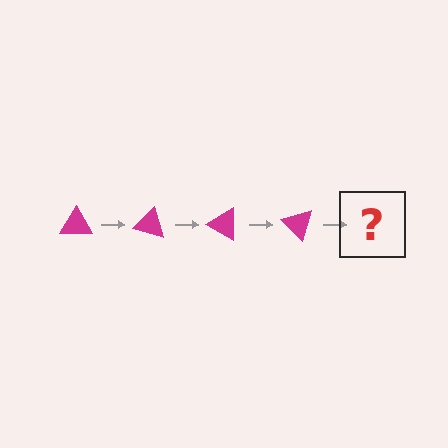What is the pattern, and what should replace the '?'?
The pattern is that the triangle rotates 15 degrees each step. The '?' should be a magenta triangle rotated 60 degrees.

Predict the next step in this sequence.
The next step is a magenta triangle rotated 60 degrees.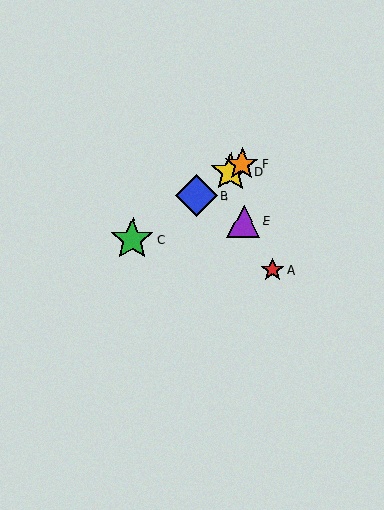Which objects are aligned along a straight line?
Objects B, C, D, F are aligned along a straight line.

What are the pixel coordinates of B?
Object B is at (196, 196).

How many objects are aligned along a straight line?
4 objects (B, C, D, F) are aligned along a straight line.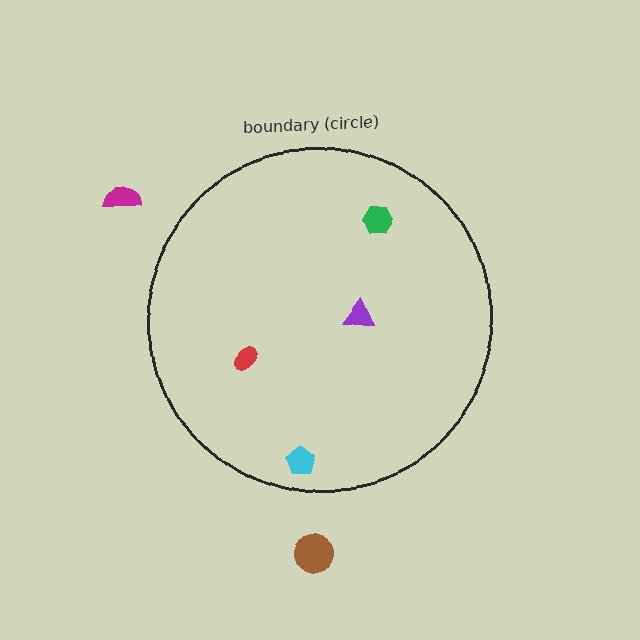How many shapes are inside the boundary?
4 inside, 2 outside.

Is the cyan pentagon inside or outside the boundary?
Inside.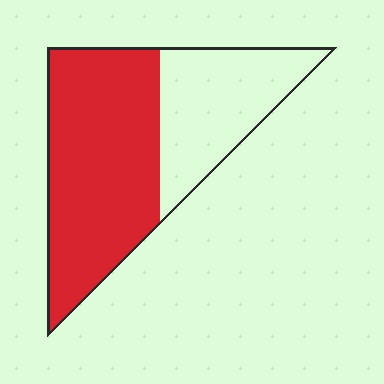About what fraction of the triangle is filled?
About five eighths (5/8).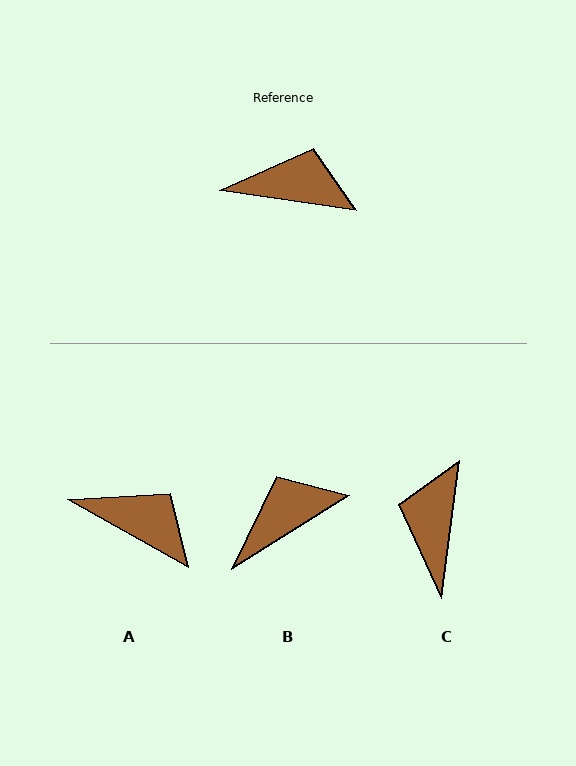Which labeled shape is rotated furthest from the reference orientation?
C, about 91 degrees away.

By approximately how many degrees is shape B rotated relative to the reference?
Approximately 40 degrees counter-clockwise.